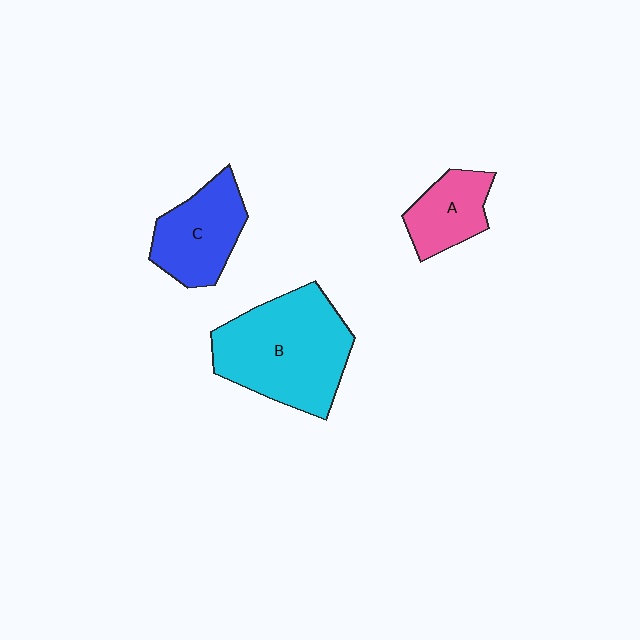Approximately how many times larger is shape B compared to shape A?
Approximately 2.3 times.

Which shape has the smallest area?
Shape A (pink).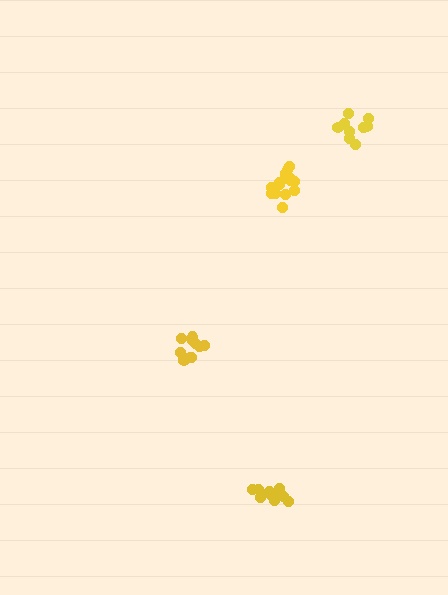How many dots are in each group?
Group 1: 9 dots, Group 2: 15 dots, Group 3: 11 dots, Group 4: 10 dots (45 total).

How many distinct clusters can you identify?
There are 4 distinct clusters.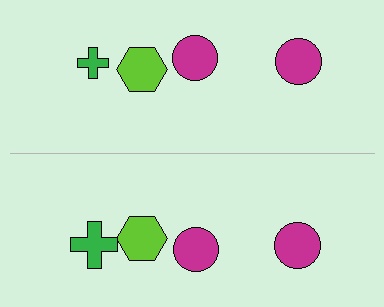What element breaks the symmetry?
The green cross on the bottom side has a different size than its mirror counterpart.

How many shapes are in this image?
There are 8 shapes in this image.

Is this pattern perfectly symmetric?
No, the pattern is not perfectly symmetric. The green cross on the bottom side has a different size than its mirror counterpart.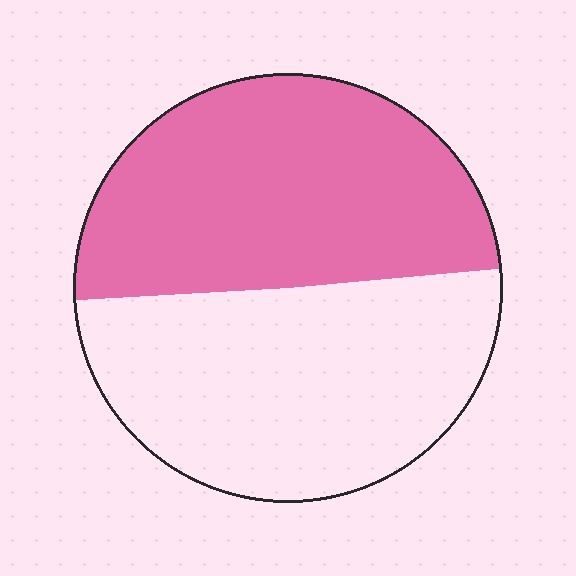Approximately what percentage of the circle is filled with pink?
Approximately 50%.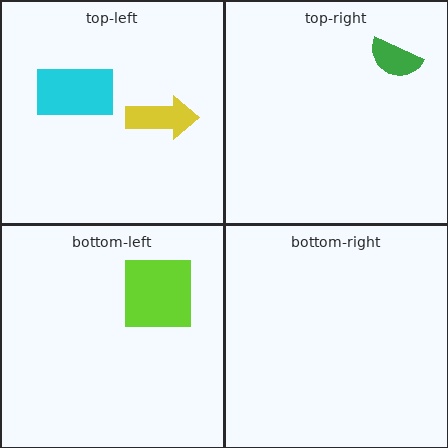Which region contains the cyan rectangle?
The top-left region.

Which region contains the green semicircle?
The top-right region.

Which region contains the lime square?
The bottom-left region.